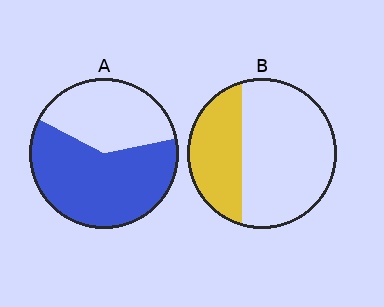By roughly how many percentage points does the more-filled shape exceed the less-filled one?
By roughly 30 percentage points (A over B).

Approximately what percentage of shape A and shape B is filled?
A is approximately 60% and B is approximately 35%.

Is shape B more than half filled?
No.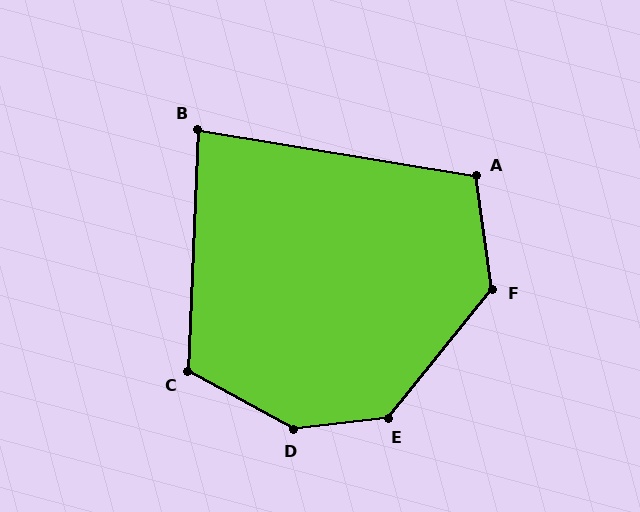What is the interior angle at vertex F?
Approximately 133 degrees (obtuse).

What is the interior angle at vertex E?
Approximately 136 degrees (obtuse).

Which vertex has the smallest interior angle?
B, at approximately 83 degrees.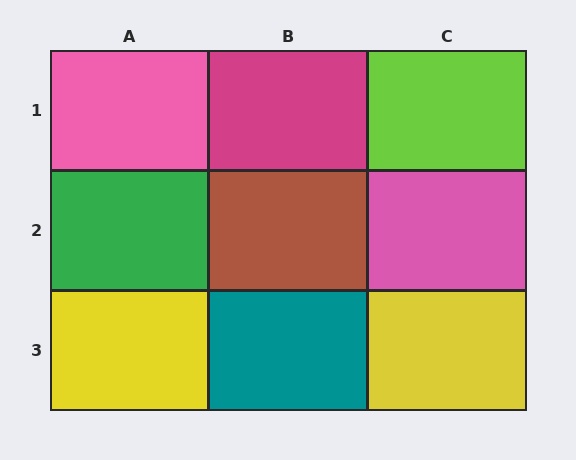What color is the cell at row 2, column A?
Green.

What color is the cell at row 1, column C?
Lime.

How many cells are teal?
1 cell is teal.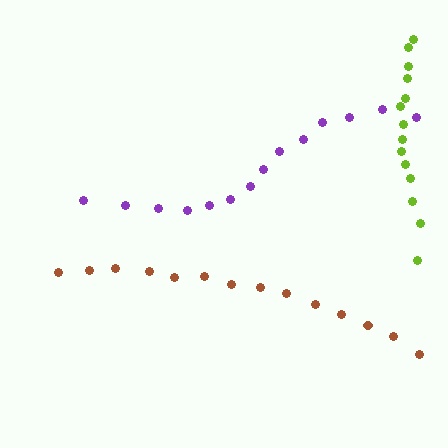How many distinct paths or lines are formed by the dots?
There are 3 distinct paths.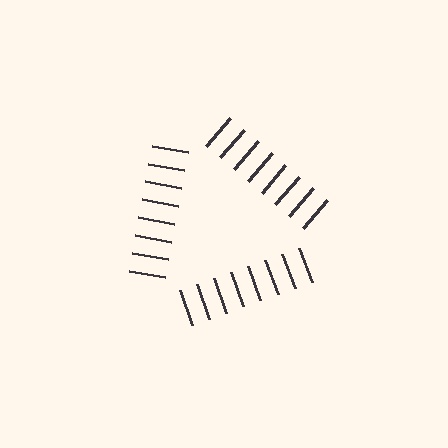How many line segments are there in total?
24 — 8 along each of the 3 edges.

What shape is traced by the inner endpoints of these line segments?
An illusory triangle — the line segments terminate on its edges but no continuous stroke is drawn.